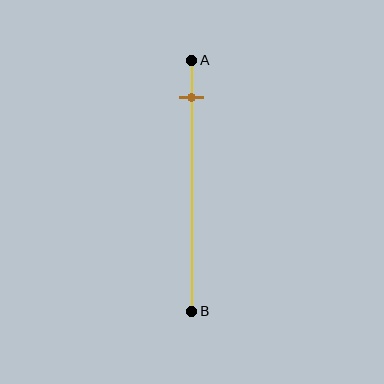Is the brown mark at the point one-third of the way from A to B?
No, the mark is at about 15% from A, not at the 33% one-third point.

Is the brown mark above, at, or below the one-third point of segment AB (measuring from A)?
The brown mark is above the one-third point of segment AB.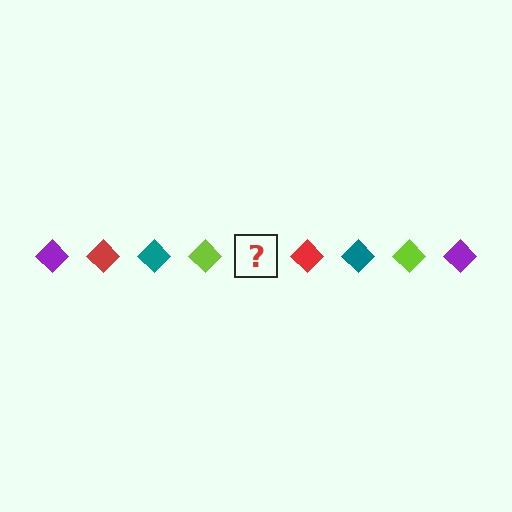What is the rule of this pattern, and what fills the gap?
The rule is that the pattern cycles through purple, red, teal, lime diamonds. The gap should be filled with a purple diamond.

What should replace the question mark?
The question mark should be replaced with a purple diamond.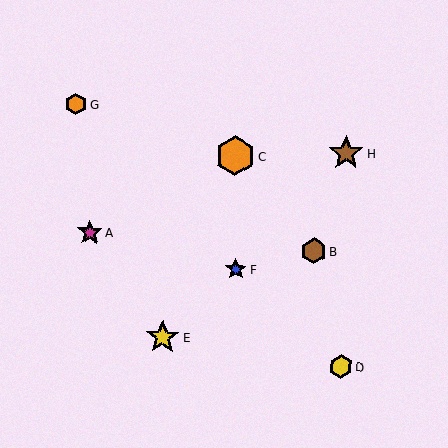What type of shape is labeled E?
Shape E is a yellow star.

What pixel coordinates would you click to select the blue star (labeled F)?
Click at (236, 269) to select the blue star F.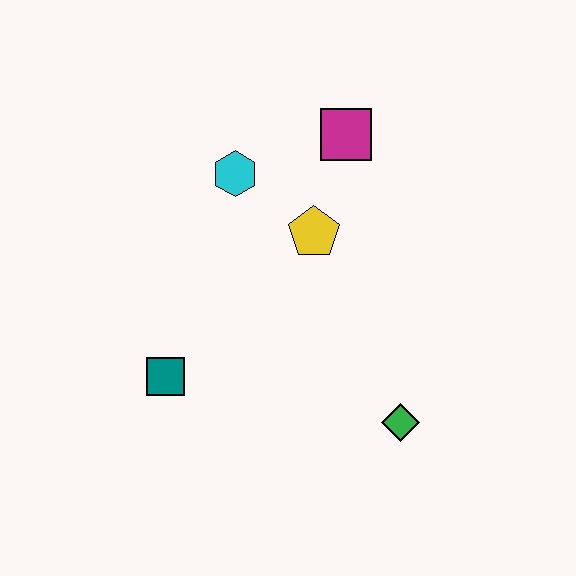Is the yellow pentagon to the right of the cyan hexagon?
Yes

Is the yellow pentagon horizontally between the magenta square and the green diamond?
No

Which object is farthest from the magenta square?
The teal square is farthest from the magenta square.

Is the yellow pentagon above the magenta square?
No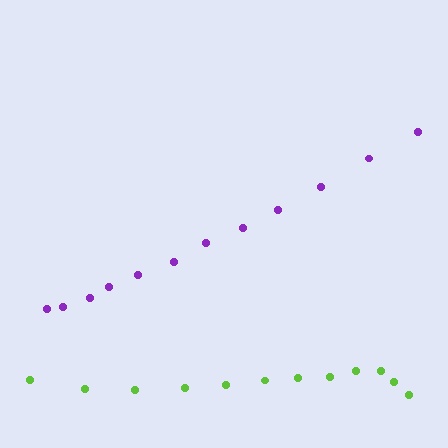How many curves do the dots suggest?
There are 2 distinct paths.